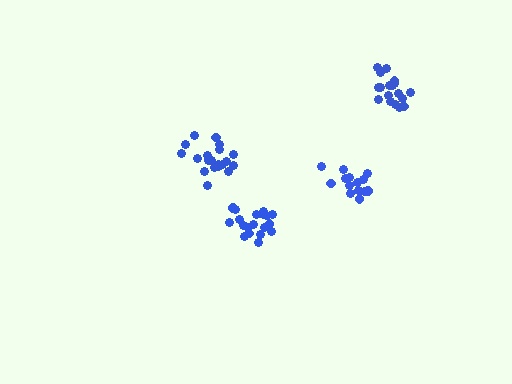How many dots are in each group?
Group 1: 19 dots, Group 2: 18 dots, Group 3: 14 dots, Group 4: 20 dots (71 total).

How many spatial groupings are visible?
There are 4 spatial groupings.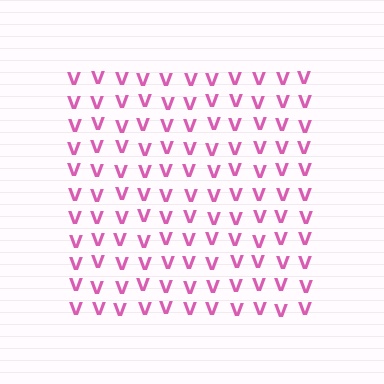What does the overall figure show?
The overall figure shows a square.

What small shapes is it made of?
It is made of small letter V's.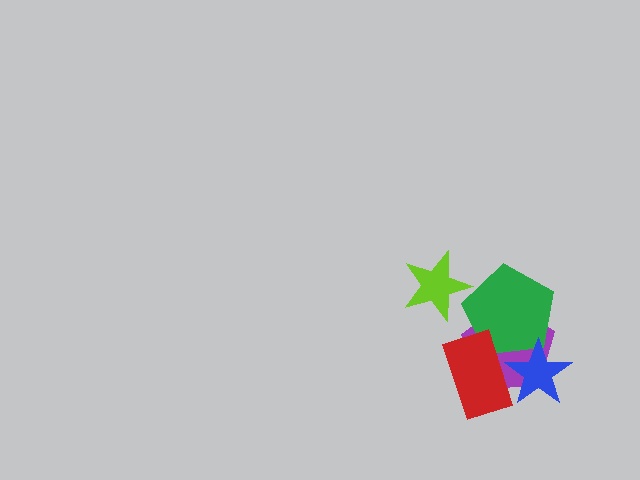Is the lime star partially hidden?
No, no other shape covers it.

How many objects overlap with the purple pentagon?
3 objects overlap with the purple pentagon.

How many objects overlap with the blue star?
3 objects overlap with the blue star.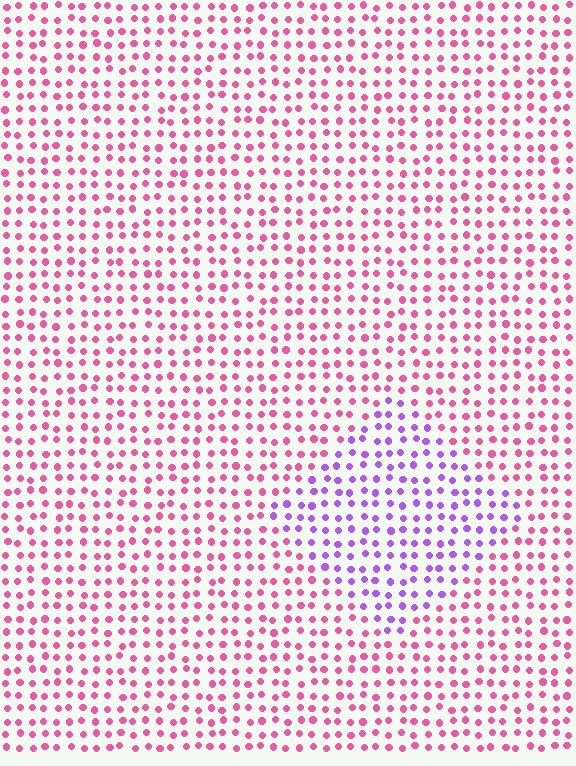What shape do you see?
I see a diamond.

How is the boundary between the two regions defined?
The boundary is defined purely by a slight shift in hue (about 53 degrees). Spacing, size, and orientation are identical on both sides.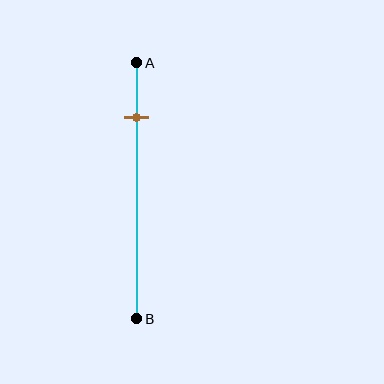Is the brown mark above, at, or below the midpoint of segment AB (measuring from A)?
The brown mark is above the midpoint of segment AB.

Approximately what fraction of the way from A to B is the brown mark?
The brown mark is approximately 20% of the way from A to B.